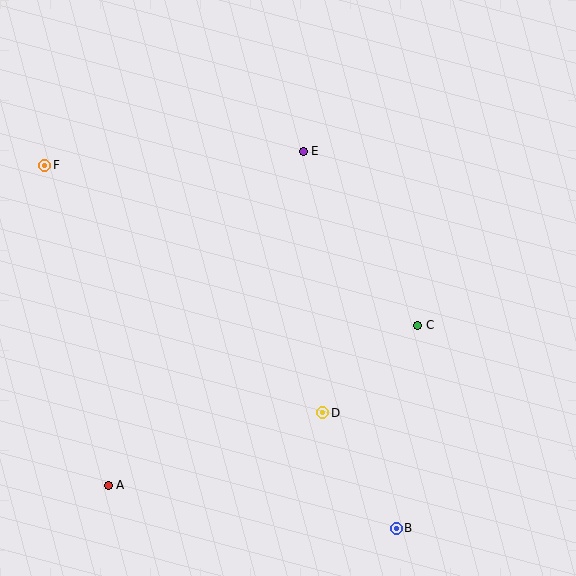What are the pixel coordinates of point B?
Point B is at (396, 528).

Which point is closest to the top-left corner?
Point F is closest to the top-left corner.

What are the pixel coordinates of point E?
Point E is at (303, 151).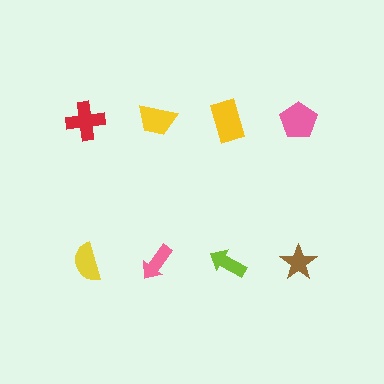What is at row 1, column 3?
A yellow rectangle.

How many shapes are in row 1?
4 shapes.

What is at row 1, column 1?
A red cross.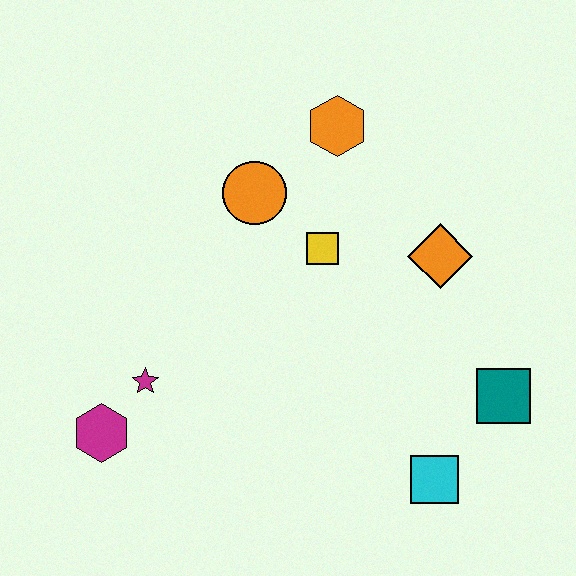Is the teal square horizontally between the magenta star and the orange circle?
No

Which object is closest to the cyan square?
The teal square is closest to the cyan square.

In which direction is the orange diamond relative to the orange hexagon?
The orange diamond is below the orange hexagon.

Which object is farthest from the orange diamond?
The magenta hexagon is farthest from the orange diamond.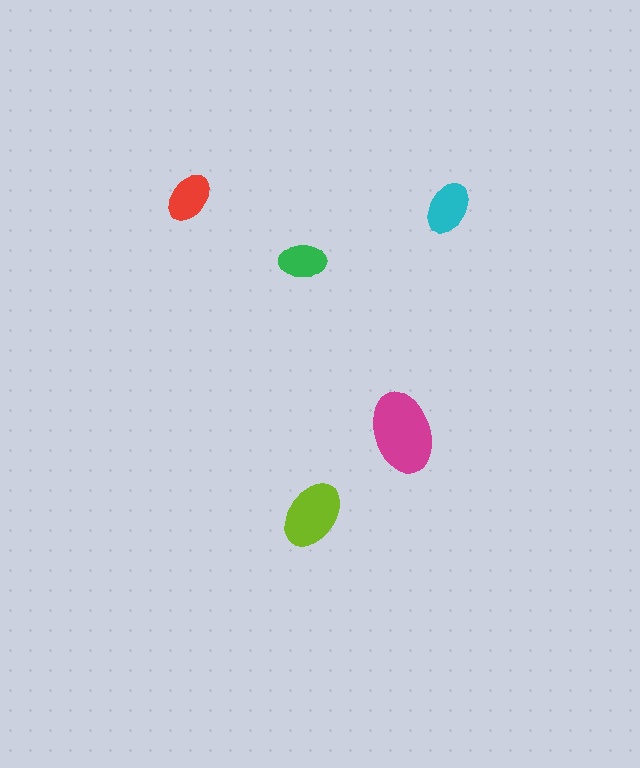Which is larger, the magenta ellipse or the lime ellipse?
The magenta one.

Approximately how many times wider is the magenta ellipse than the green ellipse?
About 1.5 times wider.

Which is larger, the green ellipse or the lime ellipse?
The lime one.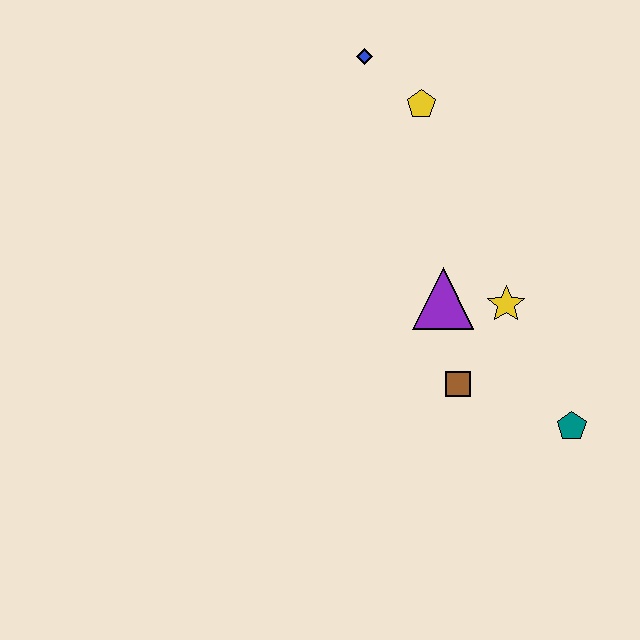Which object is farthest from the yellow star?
The blue diamond is farthest from the yellow star.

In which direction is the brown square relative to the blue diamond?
The brown square is below the blue diamond.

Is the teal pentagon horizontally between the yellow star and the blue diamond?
No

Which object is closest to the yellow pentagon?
The blue diamond is closest to the yellow pentagon.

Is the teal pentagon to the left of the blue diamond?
No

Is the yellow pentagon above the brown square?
Yes